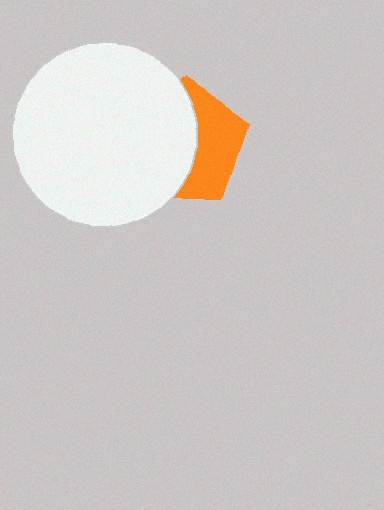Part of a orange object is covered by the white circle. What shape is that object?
It is a pentagon.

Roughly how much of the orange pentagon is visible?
A small part of it is visible (roughly 42%).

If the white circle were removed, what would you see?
You would see the complete orange pentagon.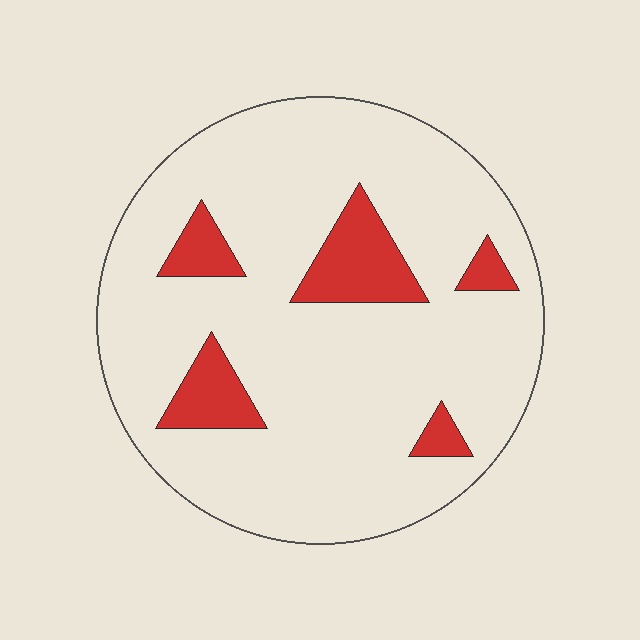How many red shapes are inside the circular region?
5.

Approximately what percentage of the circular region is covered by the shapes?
Approximately 15%.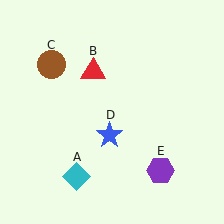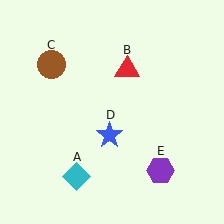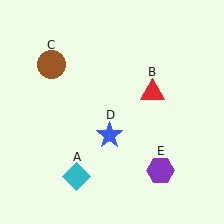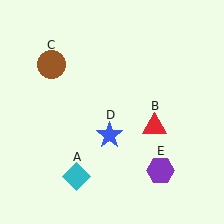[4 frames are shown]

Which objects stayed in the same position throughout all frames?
Cyan diamond (object A) and brown circle (object C) and blue star (object D) and purple hexagon (object E) remained stationary.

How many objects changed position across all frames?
1 object changed position: red triangle (object B).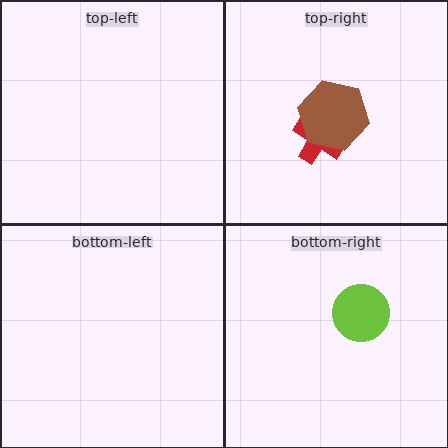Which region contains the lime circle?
The bottom-right region.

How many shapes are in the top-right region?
2.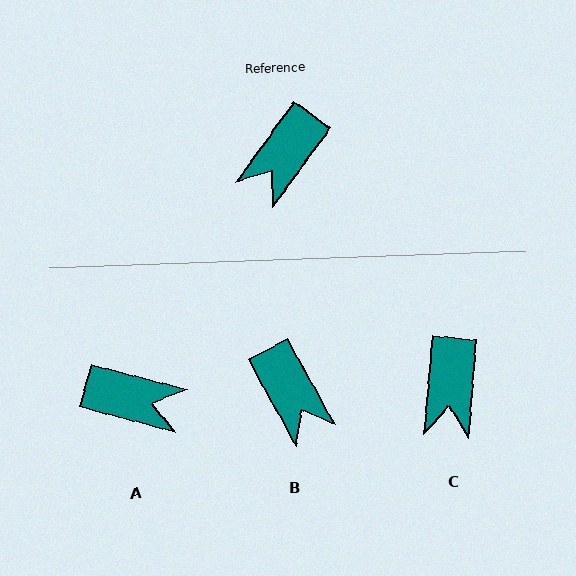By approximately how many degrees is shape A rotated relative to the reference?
Approximately 111 degrees counter-clockwise.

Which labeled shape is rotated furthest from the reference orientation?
A, about 111 degrees away.